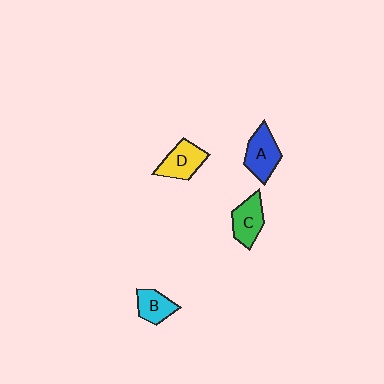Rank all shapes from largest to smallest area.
From largest to smallest: A (blue), D (yellow), C (green), B (cyan).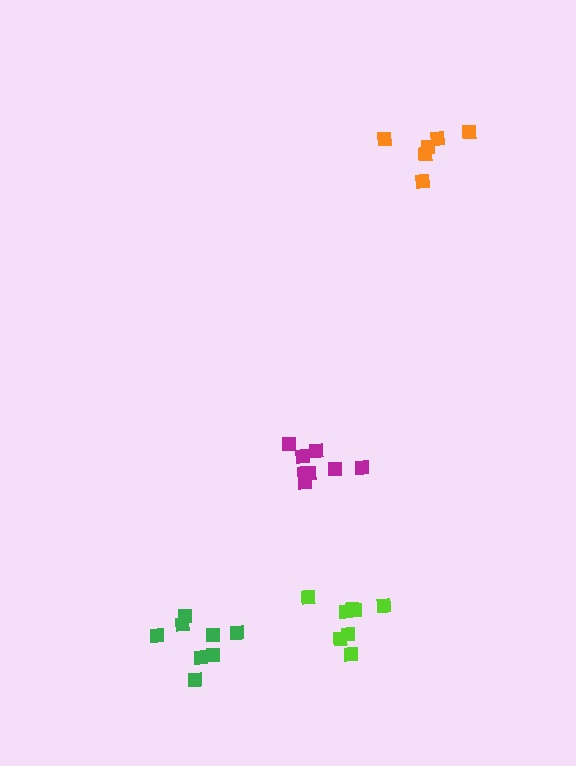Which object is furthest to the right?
The orange cluster is rightmost.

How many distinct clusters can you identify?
There are 4 distinct clusters.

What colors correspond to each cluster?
The clusters are colored: green, orange, lime, magenta.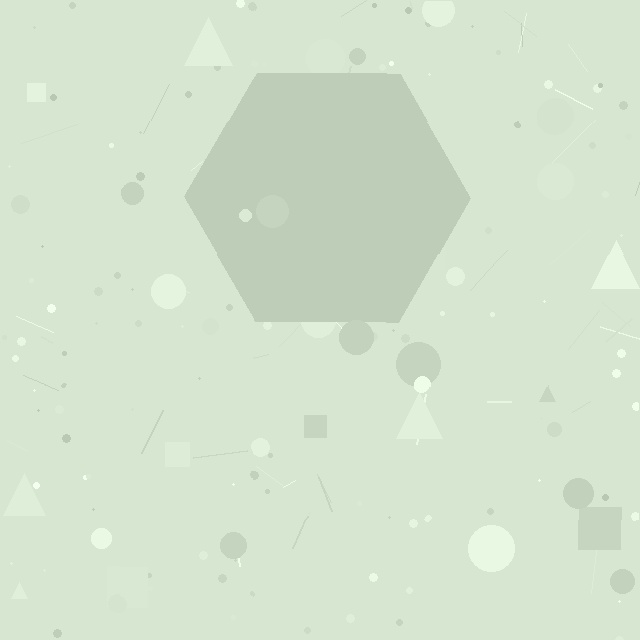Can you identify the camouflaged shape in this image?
The camouflaged shape is a hexagon.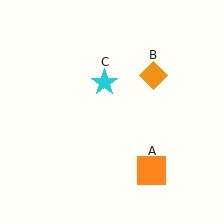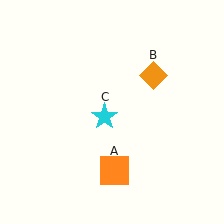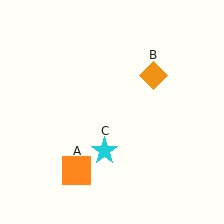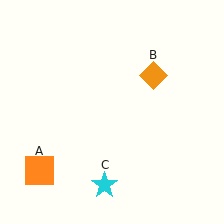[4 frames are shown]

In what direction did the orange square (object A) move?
The orange square (object A) moved left.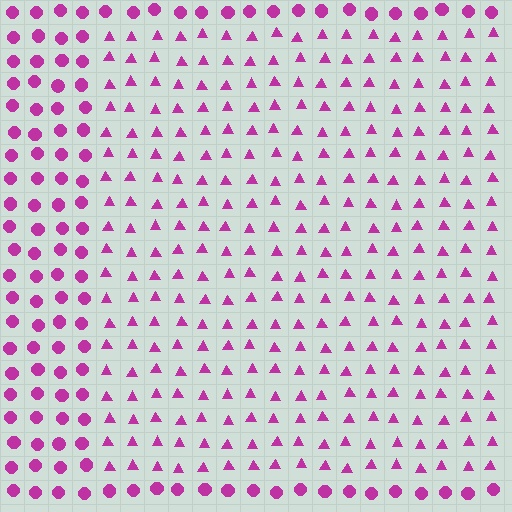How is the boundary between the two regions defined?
The boundary is defined by a change in element shape: triangles inside vs. circles outside. All elements share the same color and spacing.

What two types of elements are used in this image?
The image uses triangles inside the rectangle region and circles outside it.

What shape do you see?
I see a rectangle.